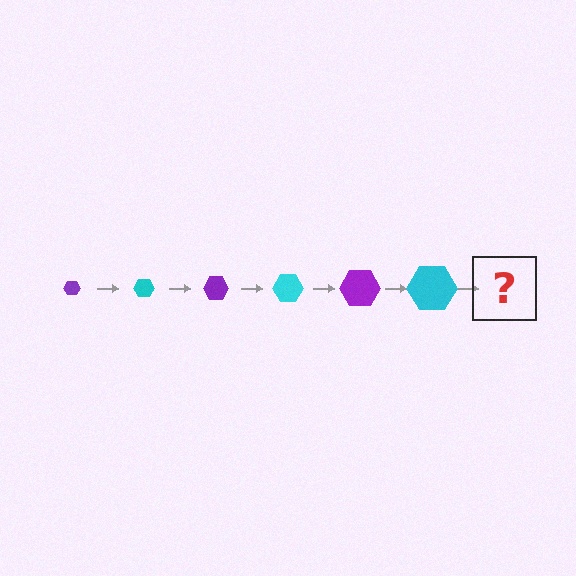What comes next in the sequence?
The next element should be a purple hexagon, larger than the previous one.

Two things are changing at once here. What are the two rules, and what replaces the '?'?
The two rules are that the hexagon grows larger each step and the color cycles through purple and cyan. The '?' should be a purple hexagon, larger than the previous one.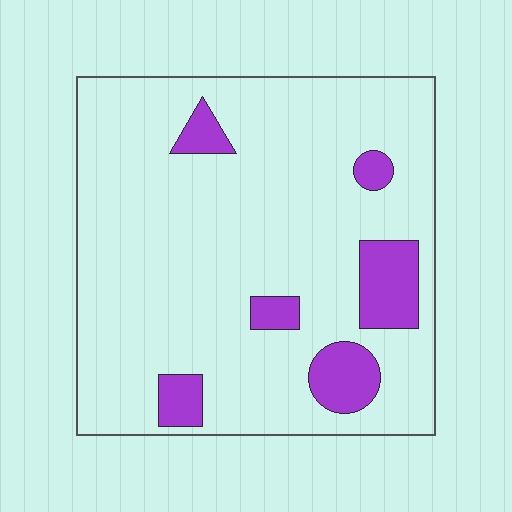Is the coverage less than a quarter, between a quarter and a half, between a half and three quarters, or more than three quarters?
Less than a quarter.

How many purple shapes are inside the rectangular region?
6.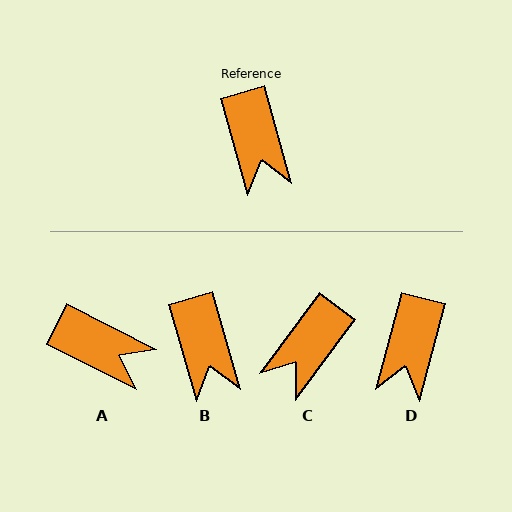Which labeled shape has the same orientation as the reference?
B.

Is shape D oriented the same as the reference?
No, it is off by about 30 degrees.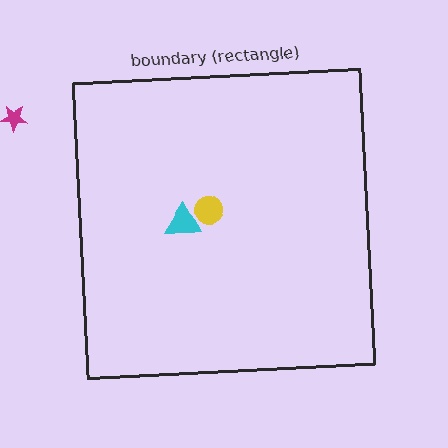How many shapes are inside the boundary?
2 inside, 1 outside.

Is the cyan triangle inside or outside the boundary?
Inside.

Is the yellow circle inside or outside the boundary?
Inside.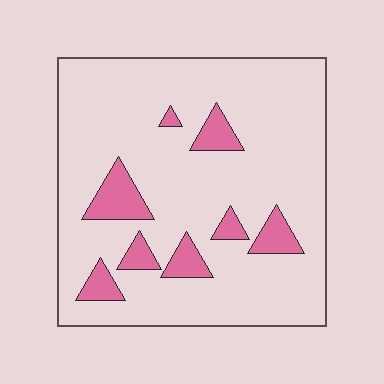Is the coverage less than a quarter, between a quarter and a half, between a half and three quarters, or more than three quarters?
Less than a quarter.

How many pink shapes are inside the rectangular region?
8.